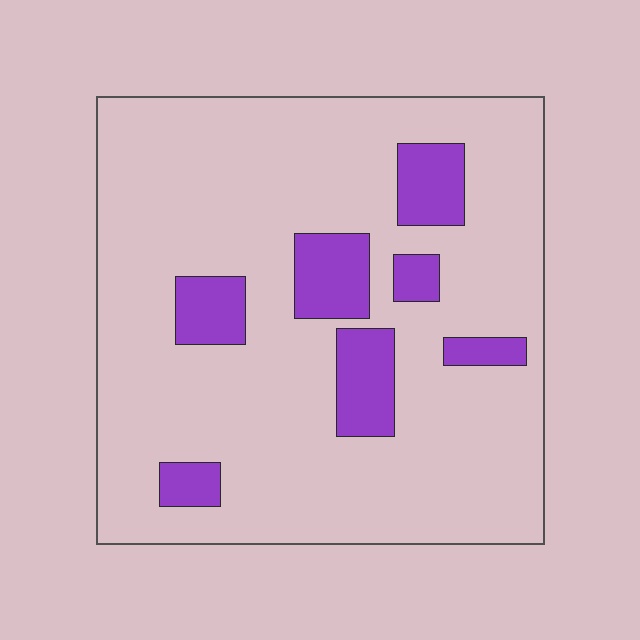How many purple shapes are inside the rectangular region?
7.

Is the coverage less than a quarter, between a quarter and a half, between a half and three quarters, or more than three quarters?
Less than a quarter.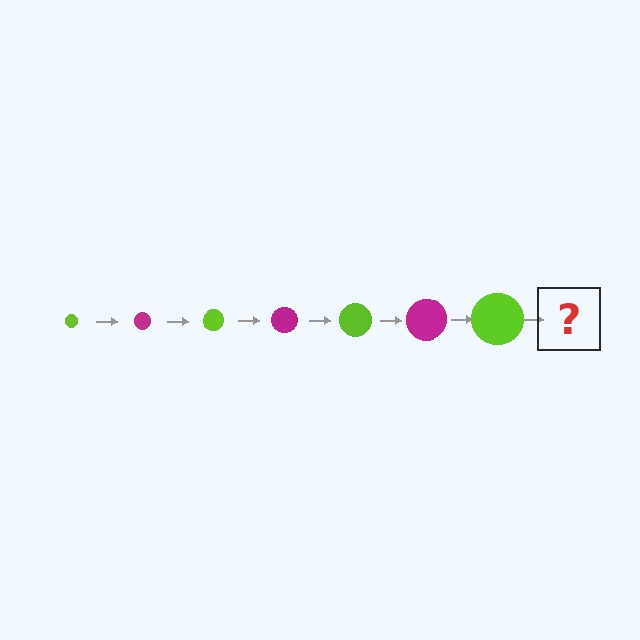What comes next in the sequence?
The next element should be a magenta circle, larger than the previous one.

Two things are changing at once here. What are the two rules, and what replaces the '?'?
The two rules are that the circle grows larger each step and the color cycles through lime and magenta. The '?' should be a magenta circle, larger than the previous one.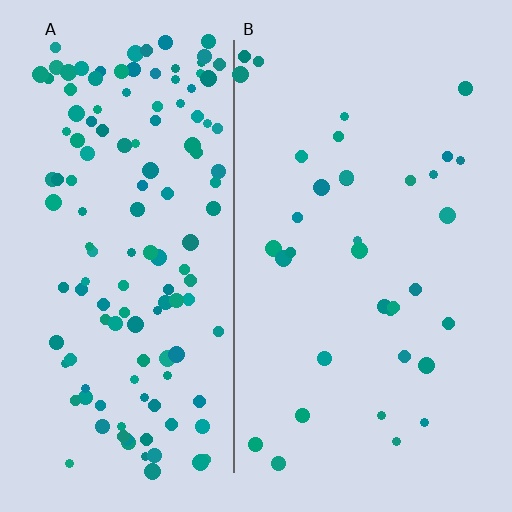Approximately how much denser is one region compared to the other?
Approximately 3.9× — region A over region B.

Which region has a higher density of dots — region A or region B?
A (the left).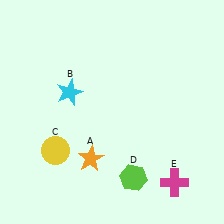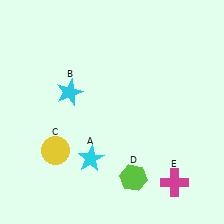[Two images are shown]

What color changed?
The star (A) changed from orange in Image 1 to cyan in Image 2.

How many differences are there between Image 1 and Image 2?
There is 1 difference between the two images.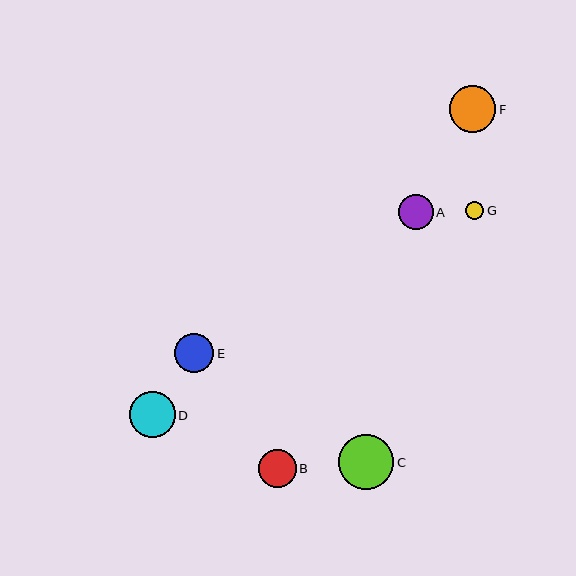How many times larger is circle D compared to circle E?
Circle D is approximately 1.2 times the size of circle E.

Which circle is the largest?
Circle C is the largest with a size of approximately 55 pixels.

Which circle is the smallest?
Circle G is the smallest with a size of approximately 18 pixels.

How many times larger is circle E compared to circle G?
Circle E is approximately 2.1 times the size of circle G.